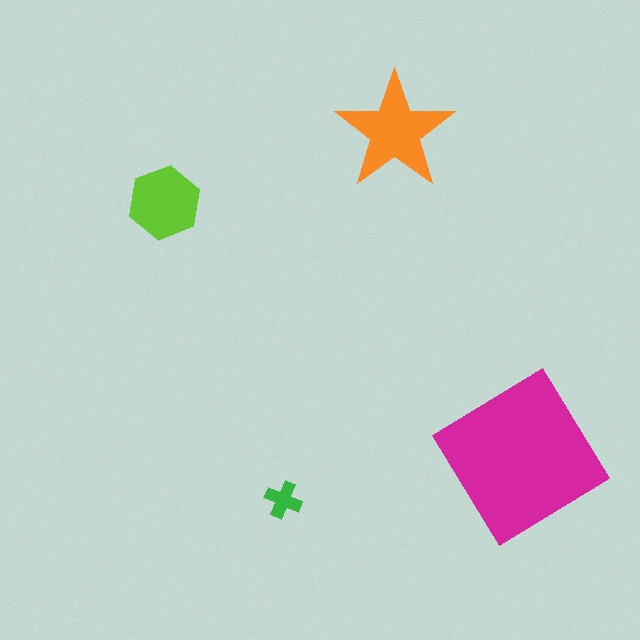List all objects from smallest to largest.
The green cross, the lime hexagon, the orange star, the magenta diamond.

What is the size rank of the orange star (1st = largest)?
2nd.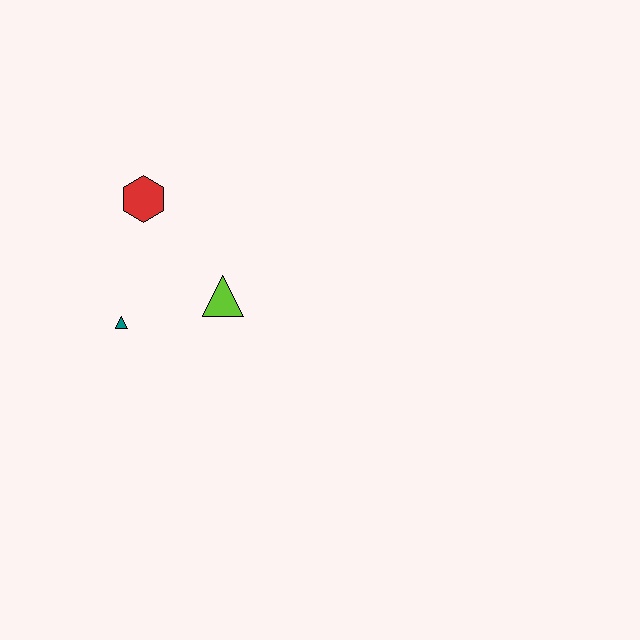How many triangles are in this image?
There are 2 triangles.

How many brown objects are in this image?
There are no brown objects.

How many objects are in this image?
There are 3 objects.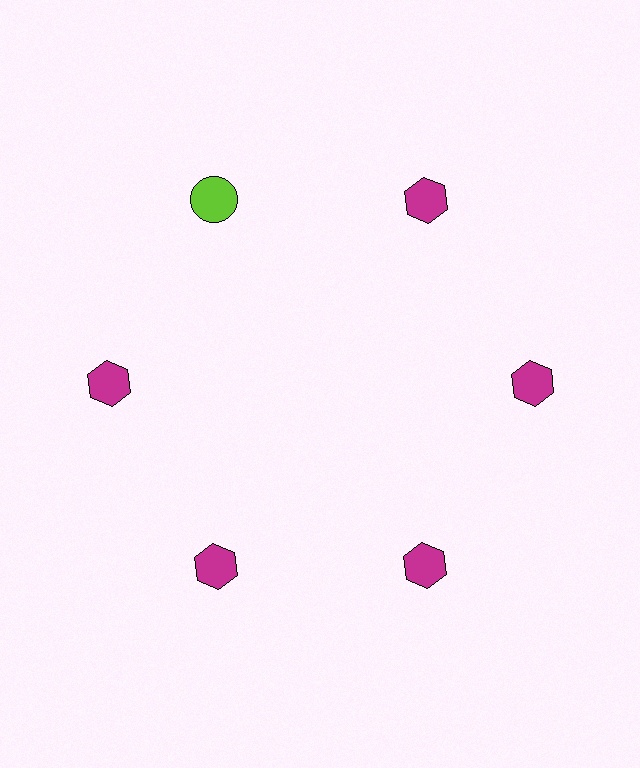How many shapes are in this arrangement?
There are 6 shapes arranged in a ring pattern.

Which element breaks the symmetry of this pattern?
The lime circle at roughly the 11 o'clock position breaks the symmetry. All other shapes are magenta hexagons.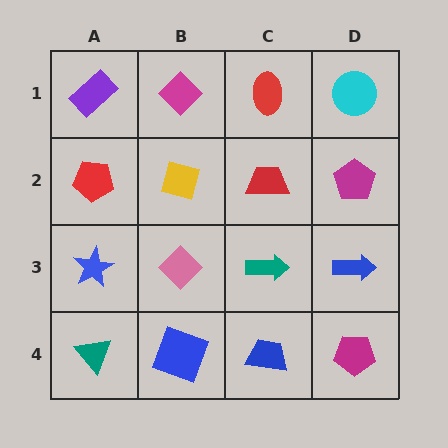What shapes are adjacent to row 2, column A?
A purple rectangle (row 1, column A), a blue star (row 3, column A), a yellow diamond (row 2, column B).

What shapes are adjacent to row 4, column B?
A pink diamond (row 3, column B), a teal triangle (row 4, column A), a blue trapezoid (row 4, column C).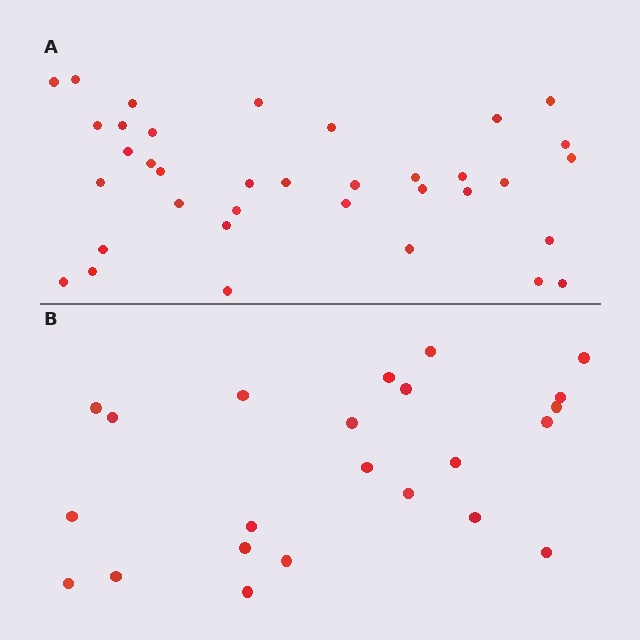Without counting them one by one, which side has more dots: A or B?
Region A (the top region) has more dots.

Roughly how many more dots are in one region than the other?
Region A has approximately 15 more dots than region B.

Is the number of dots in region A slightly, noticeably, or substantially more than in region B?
Region A has substantially more. The ratio is roughly 1.6 to 1.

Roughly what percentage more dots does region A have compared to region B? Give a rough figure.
About 55% more.